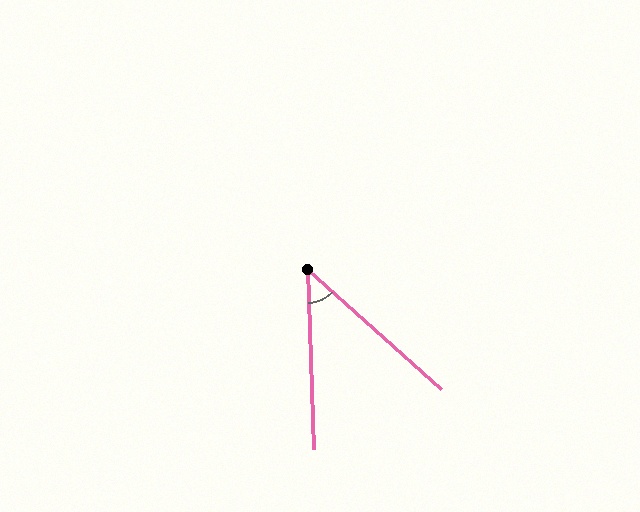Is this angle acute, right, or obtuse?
It is acute.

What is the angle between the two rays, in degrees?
Approximately 46 degrees.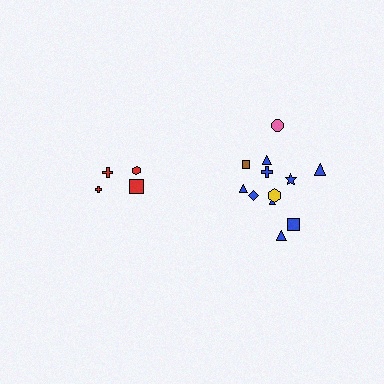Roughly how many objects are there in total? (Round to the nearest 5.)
Roughly 15 objects in total.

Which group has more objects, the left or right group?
The right group.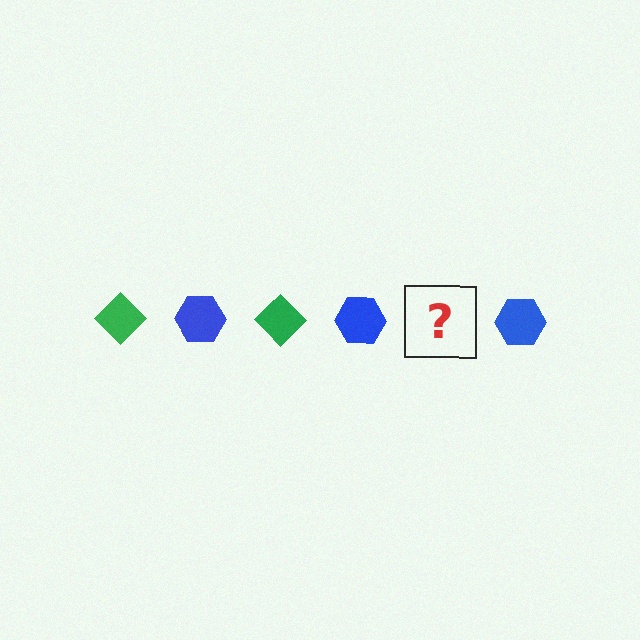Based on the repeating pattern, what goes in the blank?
The blank should be a green diamond.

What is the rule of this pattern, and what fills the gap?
The rule is that the pattern alternates between green diamond and blue hexagon. The gap should be filled with a green diamond.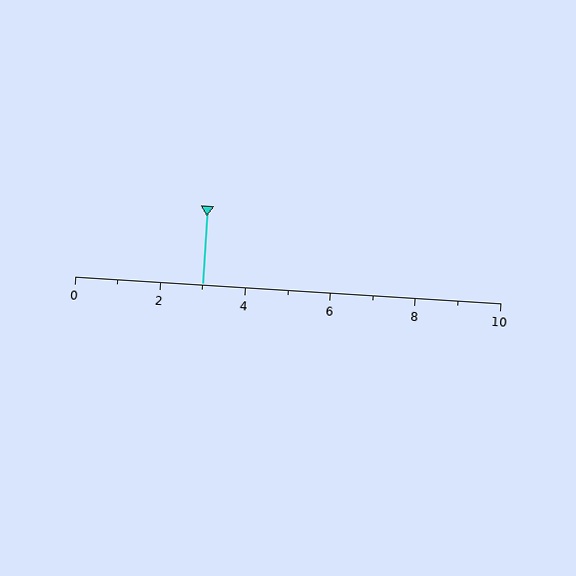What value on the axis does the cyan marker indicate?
The marker indicates approximately 3.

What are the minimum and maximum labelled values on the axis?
The axis runs from 0 to 10.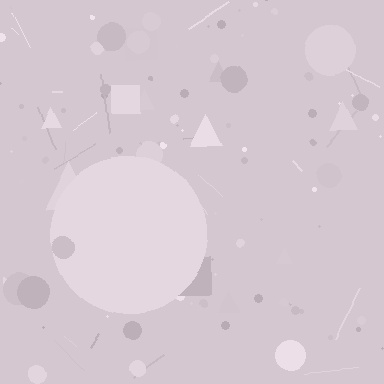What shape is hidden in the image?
A circle is hidden in the image.